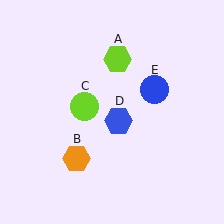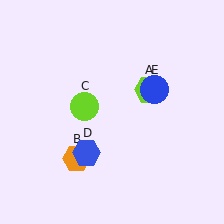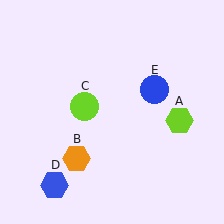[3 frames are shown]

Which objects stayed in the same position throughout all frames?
Orange hexagon (object B) and lime circle (object C) and blue circle (object E) remained stationary.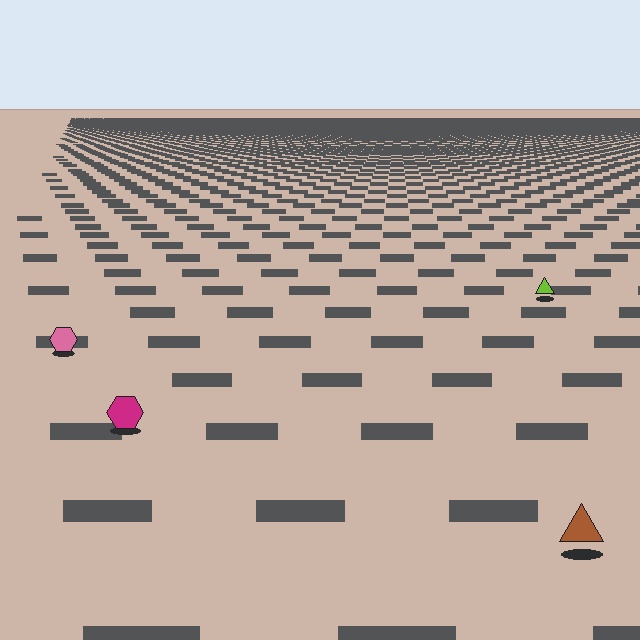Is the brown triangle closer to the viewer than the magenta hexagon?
Yes. The brown triangle is closer — you can tell from the texture gradient: the ground texture is coarser near it.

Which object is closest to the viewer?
The brown triangle is closest. The texture marks near it are larger and more spread out.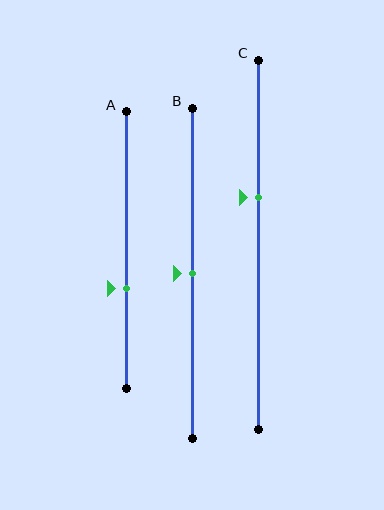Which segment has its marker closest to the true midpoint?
Segment B has its marker closest to the true midpoint.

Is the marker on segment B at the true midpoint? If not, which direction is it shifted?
Yes, the marker on segment B is at the true midpoint.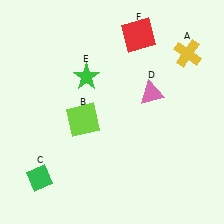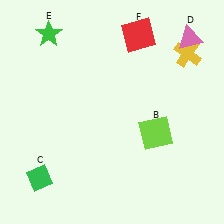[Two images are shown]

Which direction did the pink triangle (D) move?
The pink triangle (D) moved up.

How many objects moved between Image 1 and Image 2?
3 objects moved between the two images.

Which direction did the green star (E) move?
The green star (E) moved up.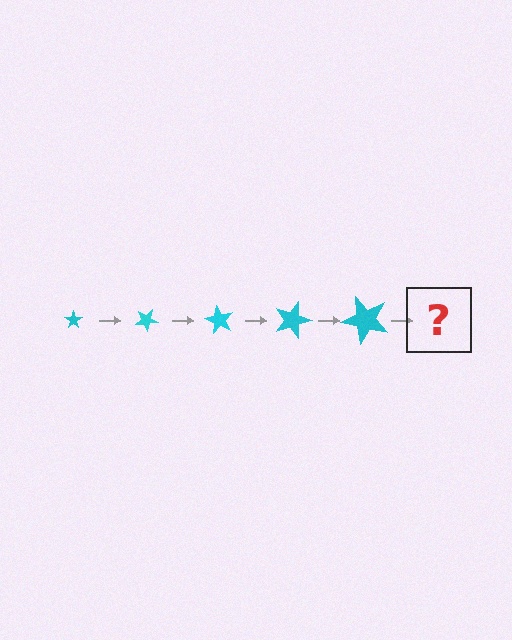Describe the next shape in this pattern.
It should be a star, larger than the previous one and rotated 150 degrees from the start.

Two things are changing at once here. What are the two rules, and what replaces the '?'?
The two rules are that the star grows larger each step and it rotates 30 degrees each step. The '?' should be a star, larger than the previous one and rotated 150 degrees from the start.